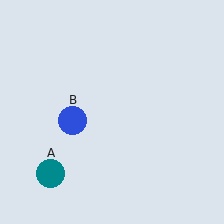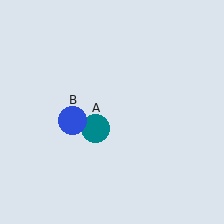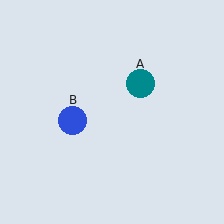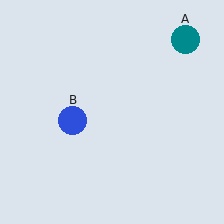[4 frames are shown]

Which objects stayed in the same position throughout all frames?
Blue circle (object B) remained stationary.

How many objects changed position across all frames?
1 object changed position: teal circle (object A).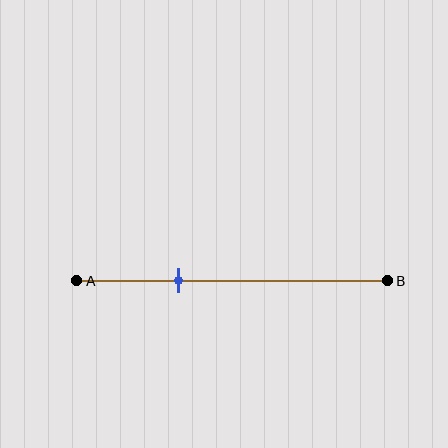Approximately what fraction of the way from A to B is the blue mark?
The blue mark is approximately 35% of the way from A to B.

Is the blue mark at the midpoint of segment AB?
No, the mark is at about 35% from A, not at the 50% midpoint.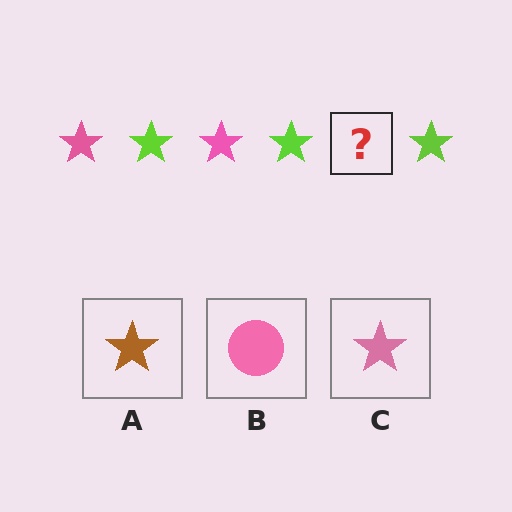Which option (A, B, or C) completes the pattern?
C.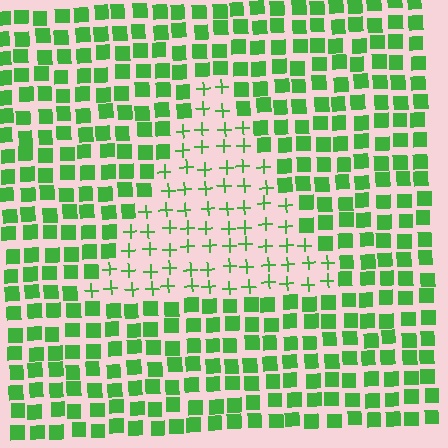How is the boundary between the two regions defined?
The boundary is defined by a change in element shape: plus signs inside vs. squares outside. All elements share the same color and spacing.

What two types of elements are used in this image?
The image uses plus signs inside the triangle region and squares outside it.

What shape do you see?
I see a triangle.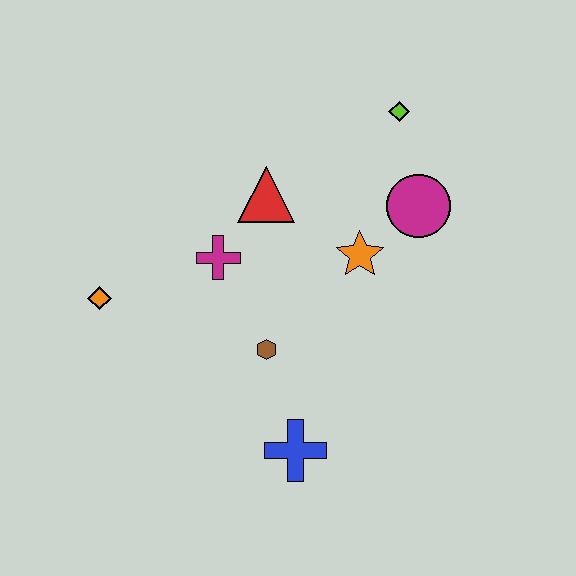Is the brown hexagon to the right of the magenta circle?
No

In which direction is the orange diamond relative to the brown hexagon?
The orange diamond is to the left of the brown hexagon.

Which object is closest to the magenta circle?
The orange star is closest to the magenta circle.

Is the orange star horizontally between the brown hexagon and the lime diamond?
Yes